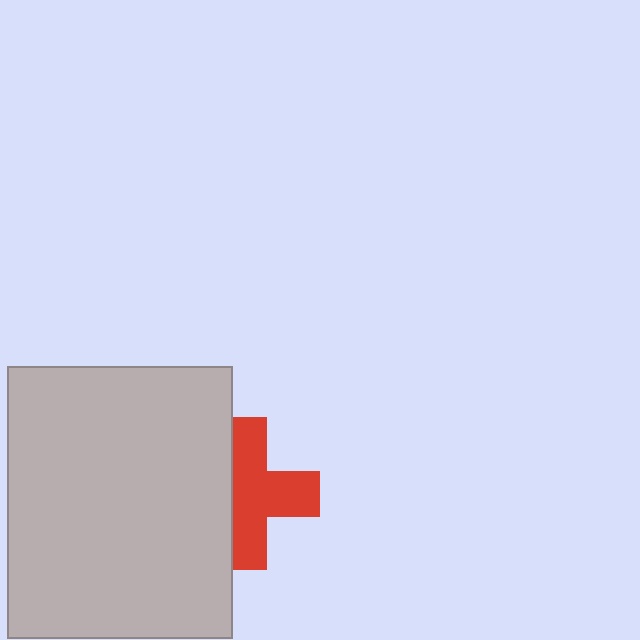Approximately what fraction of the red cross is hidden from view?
Roughly 37% of the red cross is hidden behind the light gray rectangle.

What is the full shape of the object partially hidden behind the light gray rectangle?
The partially hidden object is a red cross.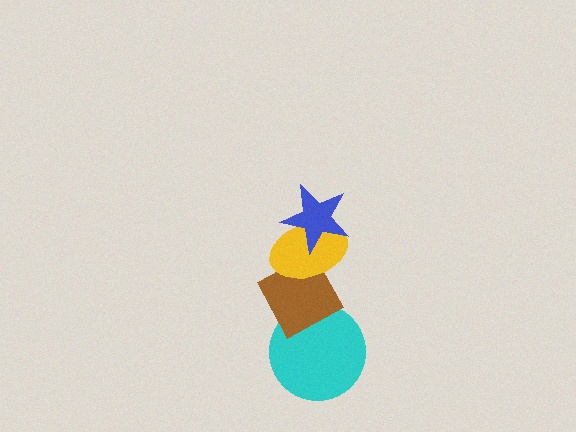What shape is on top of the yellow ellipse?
The blue star is on top of the yellow ellipse.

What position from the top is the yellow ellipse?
The yellow ellipse is 2nd from the top.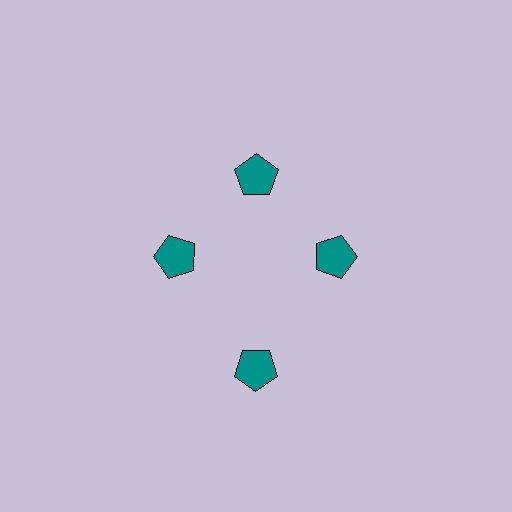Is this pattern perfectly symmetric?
No. The 4 teal pentagons are arranged in a ring, but one element near the 6 o'clock position is pushed outward from the center, breaking the 4-fold rotational symmetry.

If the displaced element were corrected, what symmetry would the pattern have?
It would have 4-fold rotational symmetry — the pattern would map onto itself every 90 degrees.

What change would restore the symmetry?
The symmetry would be restored by moving it inward, back onto the ring so that all 4 pentagons sit at equal angles and equal distance from the center.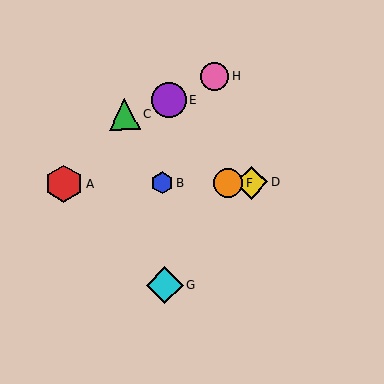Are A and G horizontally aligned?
No, A is at y≈184 and G is at y≈285.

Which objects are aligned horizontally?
Objects A, B, D, F are aligned horizontally.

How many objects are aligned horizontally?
4 objects (A, B, D, F) are aligned horizontally.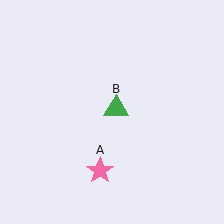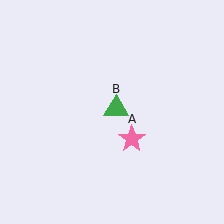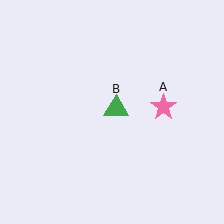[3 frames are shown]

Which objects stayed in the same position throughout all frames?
Green triangle (object B) remained stationary.